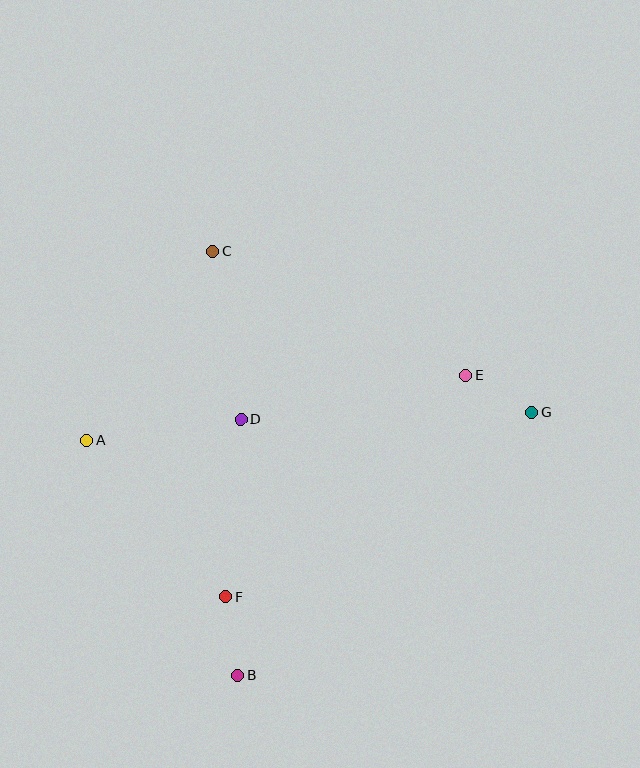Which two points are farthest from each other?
Points A and G are farthest from each other.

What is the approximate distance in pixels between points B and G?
The distance between B and G is approximately 394 pixels.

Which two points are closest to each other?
Points E and G are closest to each other.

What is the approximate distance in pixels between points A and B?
The distance between A and B is approximately 279 pixels.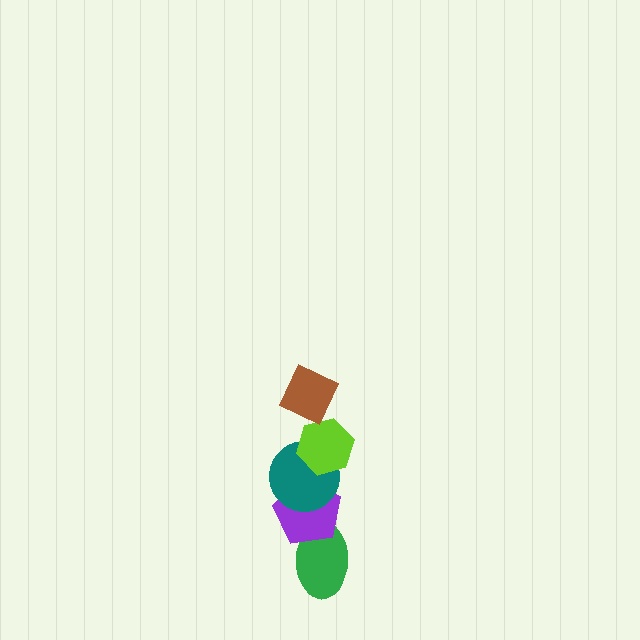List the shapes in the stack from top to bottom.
From top to bottom: the brown diamond, the lime hexagon, the teal circle, the purple pentagon, the green ellipse.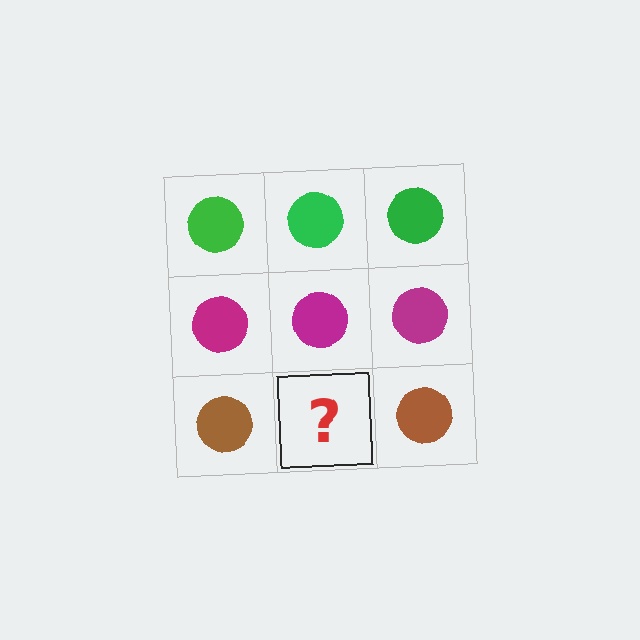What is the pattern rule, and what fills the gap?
The rule is that each row has a consistent color. The gap should be filled with a brown circle.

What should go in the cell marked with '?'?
The missing cell should contain a brown circle.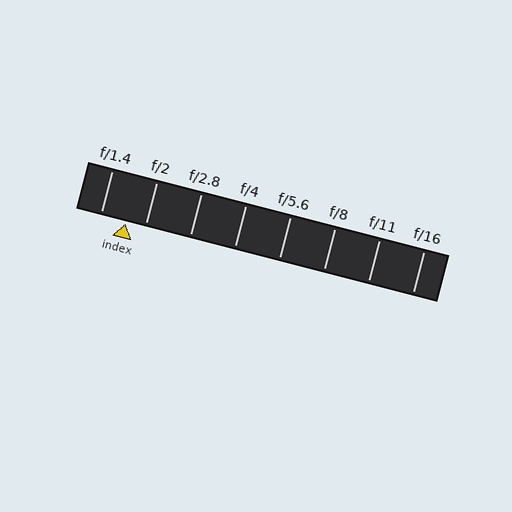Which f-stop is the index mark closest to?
The index mark is closest to f/2.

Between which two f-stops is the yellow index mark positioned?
The index mark is between f/1.4 and f/2.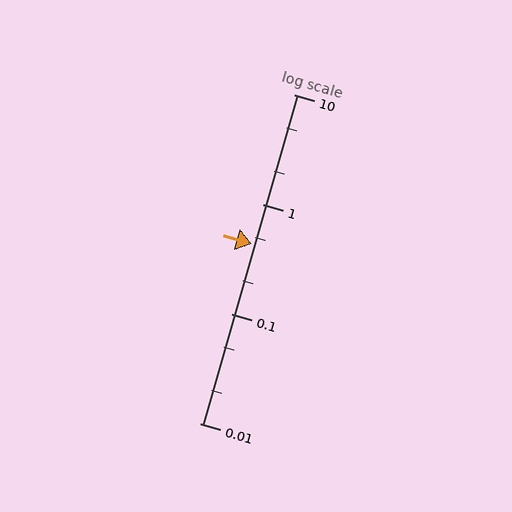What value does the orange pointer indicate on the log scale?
The pointer indicates approximately 0.43.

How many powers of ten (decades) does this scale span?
The scale spans 3 decades, from 0.01 to 10.